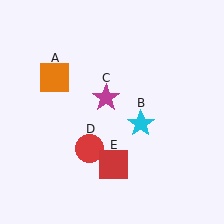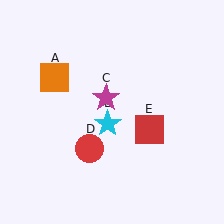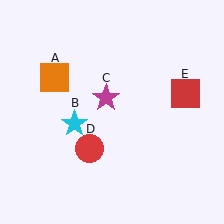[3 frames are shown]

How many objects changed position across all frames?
2 objects changed position: cyan star (object B), red square (object E).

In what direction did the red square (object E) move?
The red square (object E) moved up and to the right.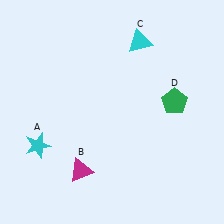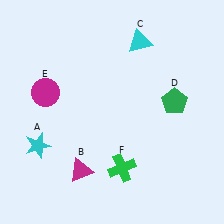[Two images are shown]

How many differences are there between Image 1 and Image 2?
There are 2 differences between the two images.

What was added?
A magenta circle (E), a green cross (F) were added in Image 2.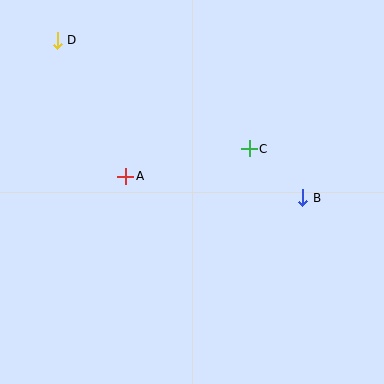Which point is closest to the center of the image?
Point A at (126, 176) is closest to the center.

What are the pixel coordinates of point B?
Point B is at (303, 198).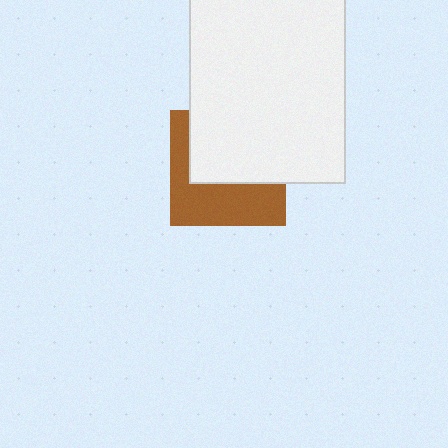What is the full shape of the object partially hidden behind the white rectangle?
The partially hidden object is a brown square.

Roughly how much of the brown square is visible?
About half of it is visible (roughly 47%).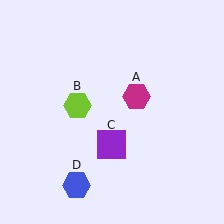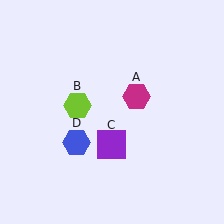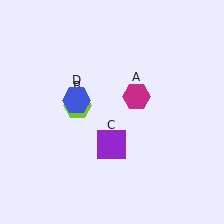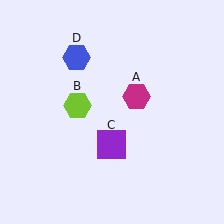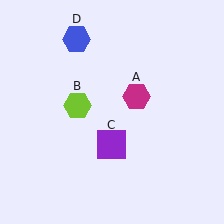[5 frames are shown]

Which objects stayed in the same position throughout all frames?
Magenta hexagon (object A) and lime hexagon (object B) and purple square (object C) remained stationary.